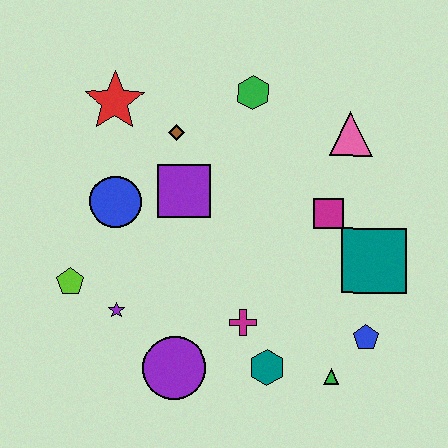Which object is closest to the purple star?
The lime pentagon is closest to the purple star.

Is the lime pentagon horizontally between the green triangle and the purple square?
No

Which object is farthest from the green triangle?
The red star is farthest from the green triangle.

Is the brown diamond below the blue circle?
No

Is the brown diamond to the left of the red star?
No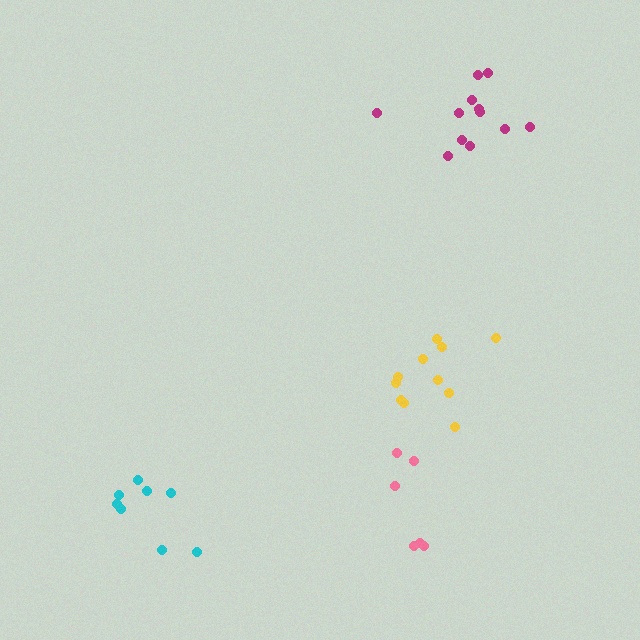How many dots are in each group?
Group 1: 8 dots, Group 2: 12 dots, Group 3: 11 dots, Group 4: 6 dots (37 total).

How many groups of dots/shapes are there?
There are 4 groups.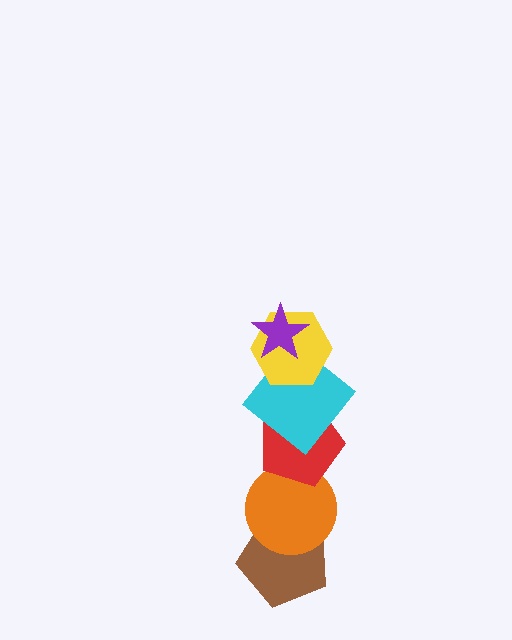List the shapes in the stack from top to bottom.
From top to bottom: the purple star, the yellow hexagon, the cyan diamond, the red pentagon, the orange circle, the brown pentagon.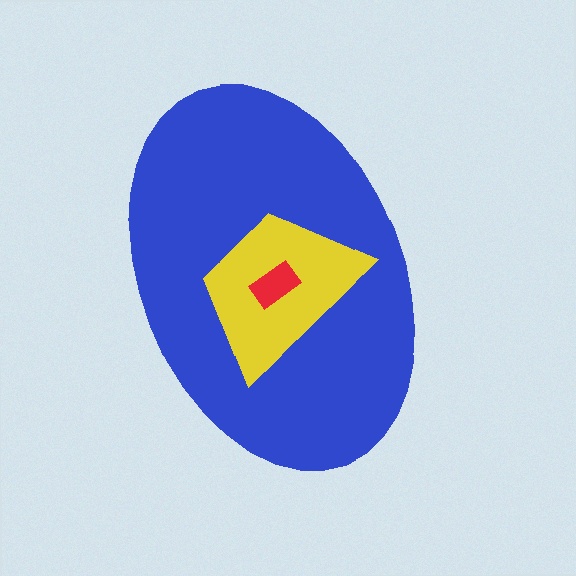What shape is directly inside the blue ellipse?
The yellow trapezoid.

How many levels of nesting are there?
3.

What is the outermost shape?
The blue ellipse.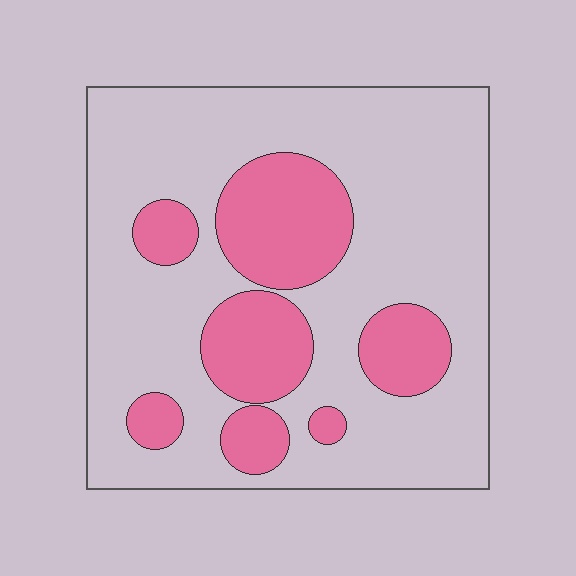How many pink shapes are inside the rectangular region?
7.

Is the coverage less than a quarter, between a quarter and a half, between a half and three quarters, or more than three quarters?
Between a quarter and a half.